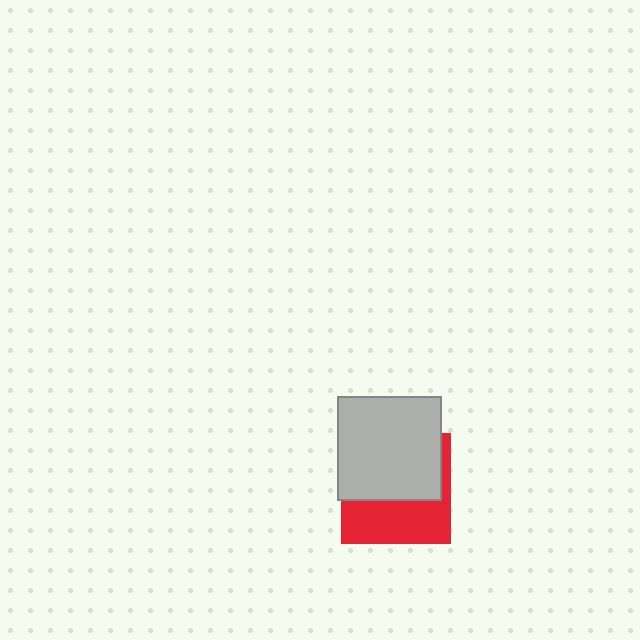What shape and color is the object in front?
The object in front is a light gray square.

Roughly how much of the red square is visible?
A small part of it is visible (roughly 44%).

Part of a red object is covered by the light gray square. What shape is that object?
It is a square.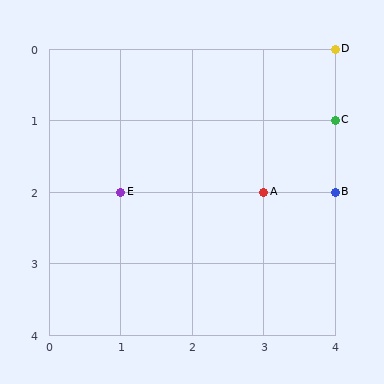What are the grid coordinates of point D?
Point D is at grid coordinates (4, 0).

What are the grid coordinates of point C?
Point C is at grid coordinates (4, 1).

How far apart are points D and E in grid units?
Points D and E are 3 columns and 2 rows apart (about 3.6 grid units diagonally).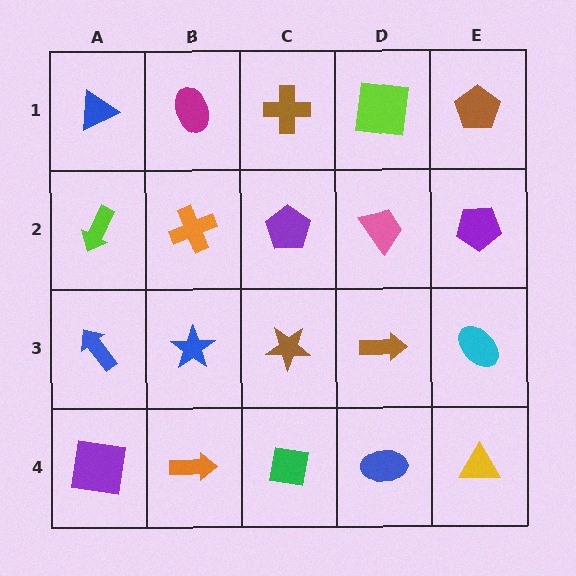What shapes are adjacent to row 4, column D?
A brown arrow (row 3, column D), a green square (row 4, column C), a yellow triangle (row 4, column E).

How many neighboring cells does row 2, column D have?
4.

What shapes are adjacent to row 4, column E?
A cyan ellipse (row 3, column E), a blue ellipse (row 4, column D).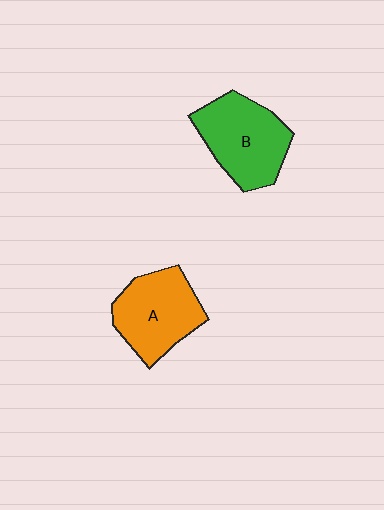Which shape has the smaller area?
Shape A (orange).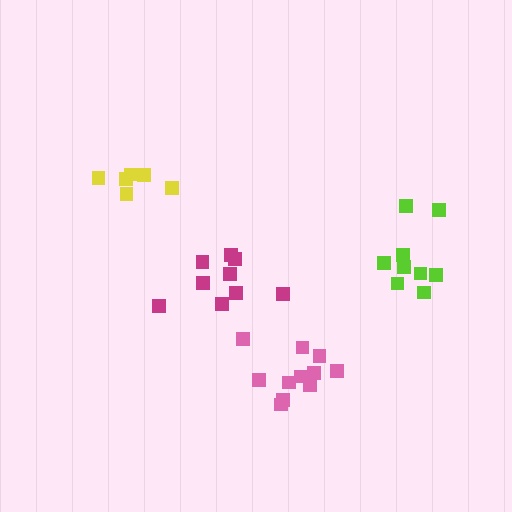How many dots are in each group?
Group 1: 6 dots, Group 2: 9 dots, Group 3: 11 dots, Group 4: 9 dots (35 total).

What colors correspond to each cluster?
The clusters are colored: yellow, magenta, pink, lime.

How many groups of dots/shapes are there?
There are 4 groups.